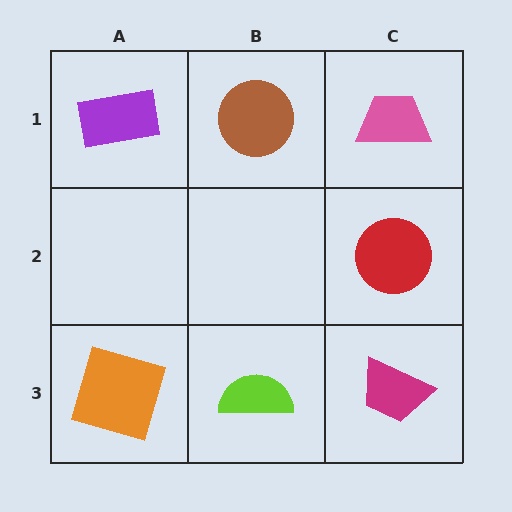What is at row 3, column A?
An orange square.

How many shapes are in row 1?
3 shapes.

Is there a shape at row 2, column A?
No, that cell is empty.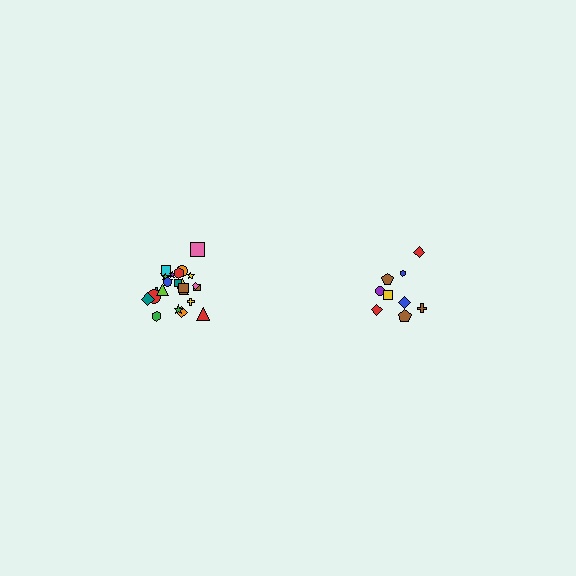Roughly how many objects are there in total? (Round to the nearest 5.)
Roughly 35 objects in total.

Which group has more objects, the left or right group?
The left group.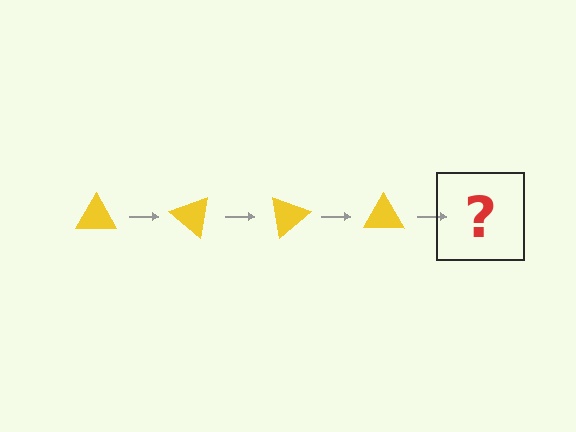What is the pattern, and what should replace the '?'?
The pattern is that the triangle rotates 40 degrees each step. The '?' should be a yellow triangle rotated 160 degrees.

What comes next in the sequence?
The next element should be a yellow triangle rotated 160 degrees.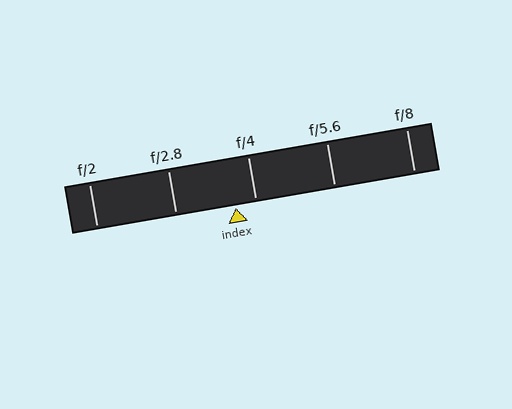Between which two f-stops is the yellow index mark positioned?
The index mark is between f/2.8 and f/4.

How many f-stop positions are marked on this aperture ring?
There are 5 f-stop positions marked.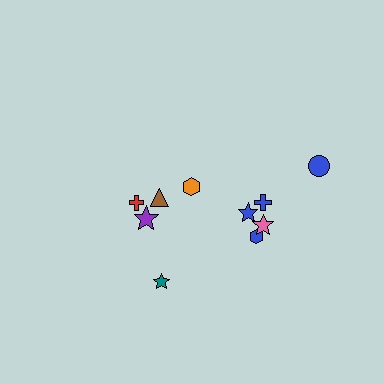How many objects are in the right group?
There are 6 objects.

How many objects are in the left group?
There are 4 objects.